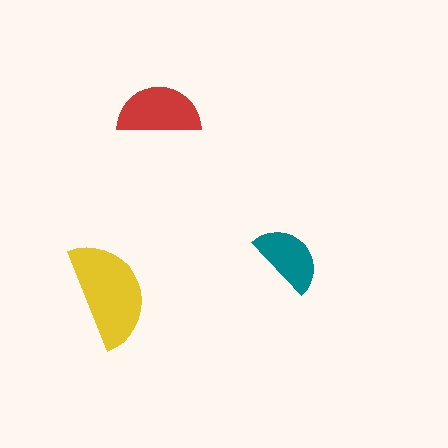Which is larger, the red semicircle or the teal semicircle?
The red one.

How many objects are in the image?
There are 3 objects in the image.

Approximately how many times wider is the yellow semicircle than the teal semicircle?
About 1.5 times wider.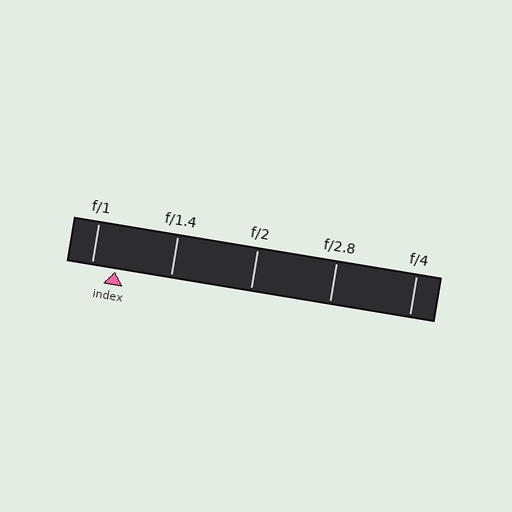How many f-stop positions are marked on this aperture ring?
There are 5 f-stop positions marked.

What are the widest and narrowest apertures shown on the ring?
The widest aperture shown is f/1 and the narrowest is f/4.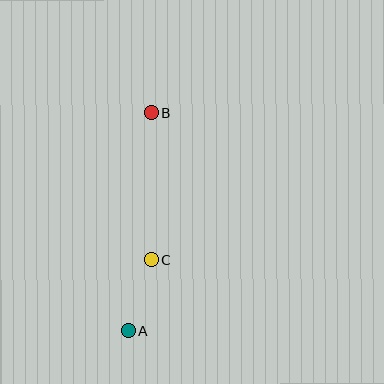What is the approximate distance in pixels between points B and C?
The distance between B and C is approximately 147 pixels.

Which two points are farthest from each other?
Points A and B are farthest from each other.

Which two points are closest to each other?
Points A and C are closest to each other.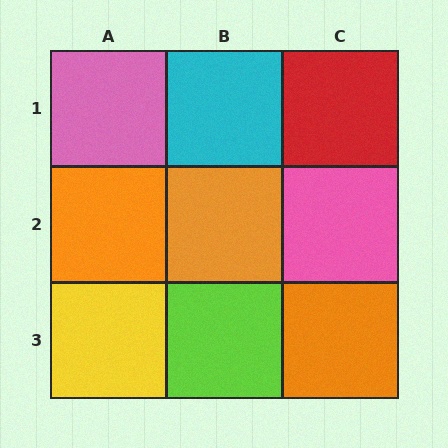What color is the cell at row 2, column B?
Orange.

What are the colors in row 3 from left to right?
Yellow, lime, orange.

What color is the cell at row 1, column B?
Cyan.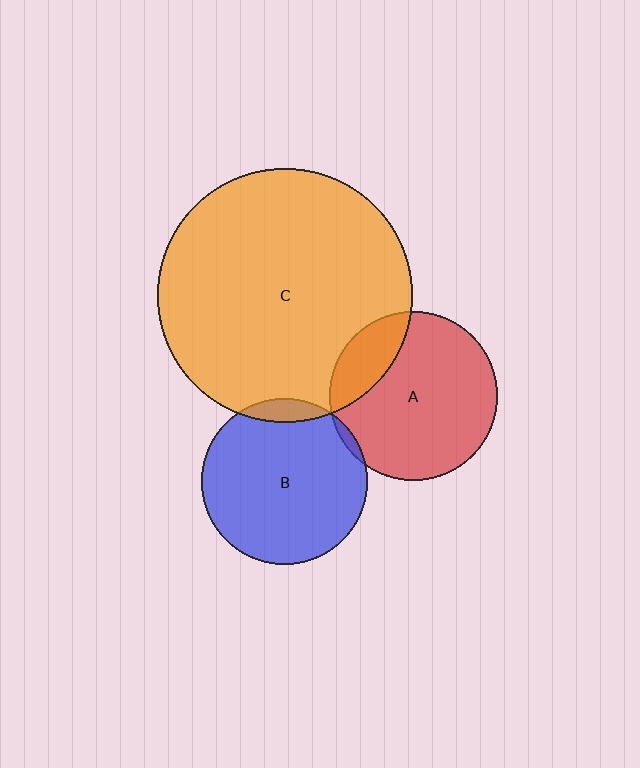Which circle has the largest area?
Circle C (orange).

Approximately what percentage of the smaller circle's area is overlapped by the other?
Approximately 20%.